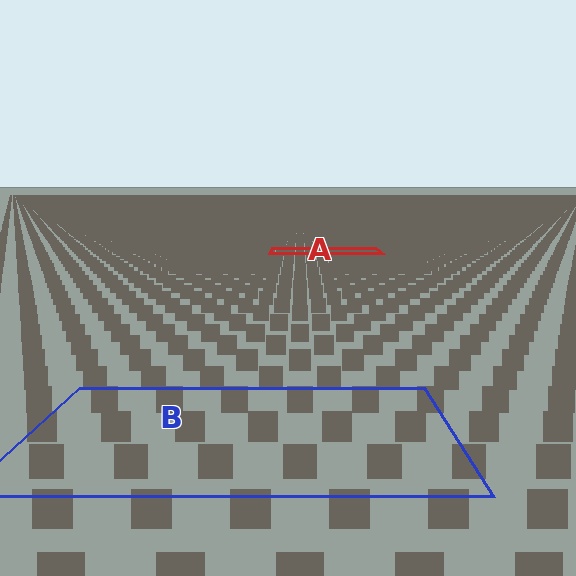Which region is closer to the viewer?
Region B is closer. The texture elements there are larger and more spread out.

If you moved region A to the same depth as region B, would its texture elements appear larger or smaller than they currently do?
They would appear larger. At a closer depth, the same texture elements are projected at a bigger on-screen size.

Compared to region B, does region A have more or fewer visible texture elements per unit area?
Region A has more texture elements per unit area — they are packed more densely because it is farther away.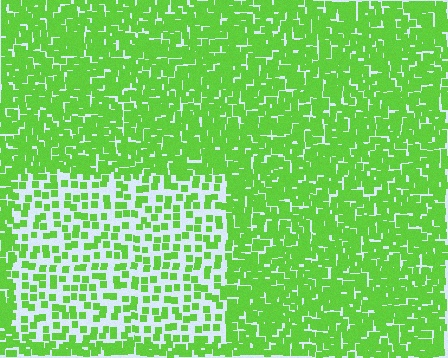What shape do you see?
I see a rectangle.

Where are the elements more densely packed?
The elements are more densely packed outside the rectangle boundary.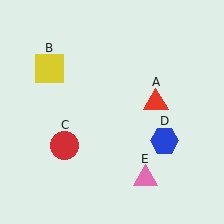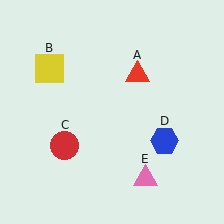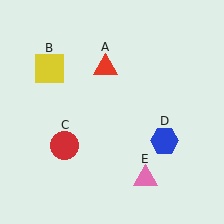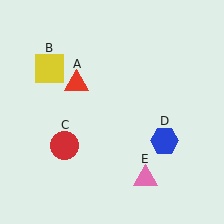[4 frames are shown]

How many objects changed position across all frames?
1 object changed position: red triangle (object A).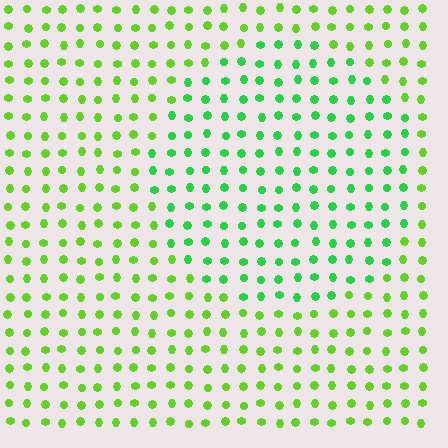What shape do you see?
I see a circle.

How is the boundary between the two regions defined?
The boundary is defined purely by a slight shift in hue (about 33 degrees). Spacing, size, and orientation are identical on both sides.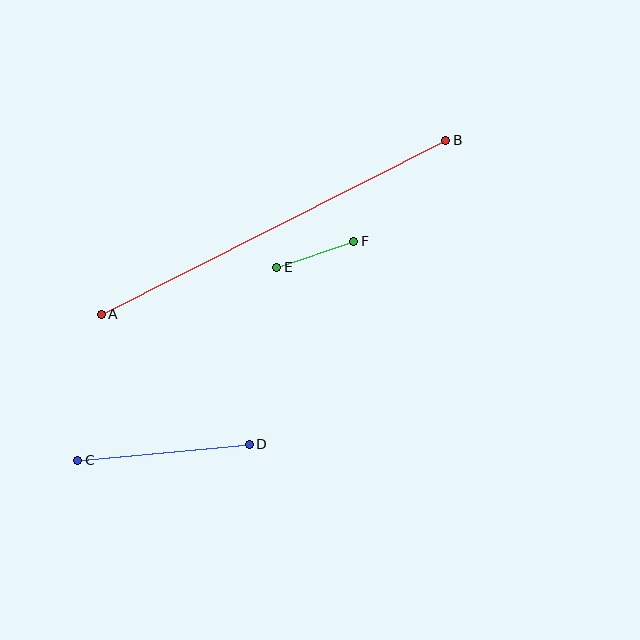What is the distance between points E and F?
The distance is approximately 81 pixels.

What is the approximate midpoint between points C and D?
The midpoint is at approximately (163, 452) pixels.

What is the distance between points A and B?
The distance is approximately 386 pixels.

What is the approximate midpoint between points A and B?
The midpoint is at approximately (274, 227) pixels.